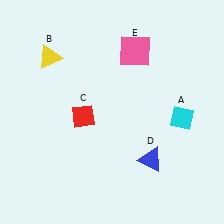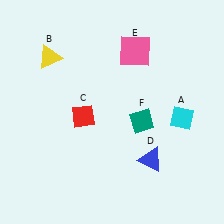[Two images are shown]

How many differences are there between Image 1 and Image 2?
There is 1 difference between the two images.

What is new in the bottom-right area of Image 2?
A teal diamond (F) was added in the bottom-right area of Image 2.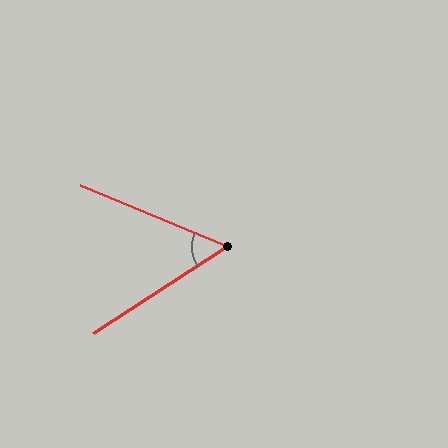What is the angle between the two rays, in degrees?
Approximately 56 degrees.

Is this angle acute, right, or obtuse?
It is acute.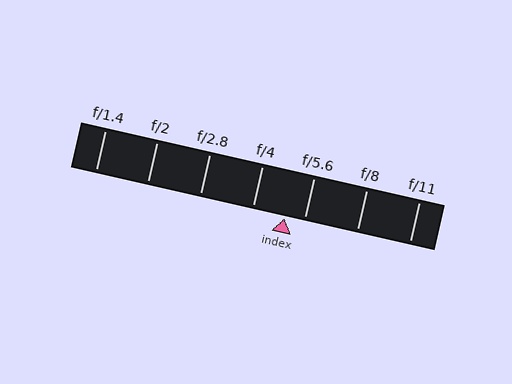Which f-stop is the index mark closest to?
The index mark is closest to f/5.6.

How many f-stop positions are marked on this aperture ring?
There are 7 f-stop positions marked.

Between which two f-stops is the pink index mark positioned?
The index mark is between f/4 and f/5.6.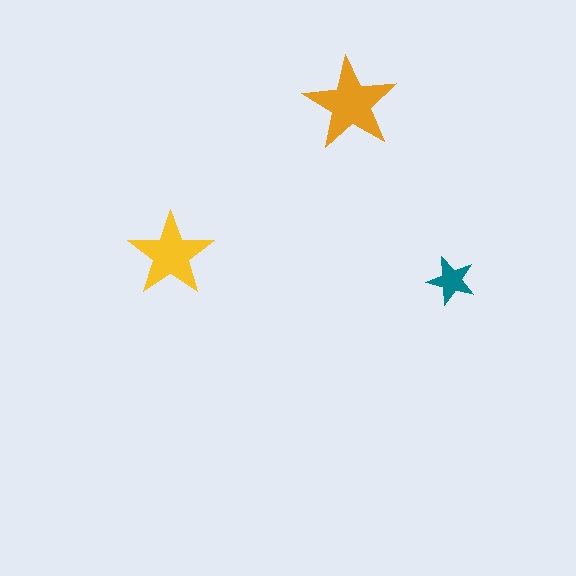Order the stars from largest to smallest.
the orange one, the yellow one, the teal one.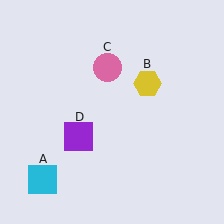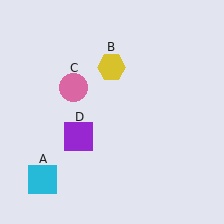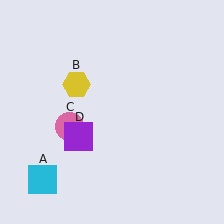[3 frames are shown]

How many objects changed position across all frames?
2 objects changed position: yellow hexagon (object B), pink circle (object C).